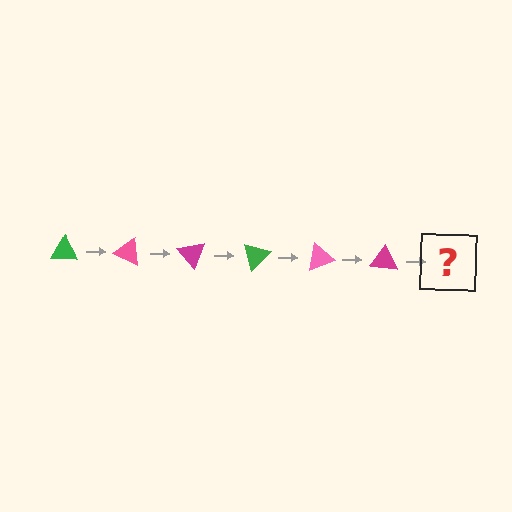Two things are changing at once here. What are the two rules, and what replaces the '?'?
The two rules are that it rotates 25 degrees each step and the color cycles through green, pink, and magenta. The '?' should be a green triangle, rotated 150 degrees from the start.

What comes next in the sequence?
The next element should be a green triangle, rotated 150 degrees from the start.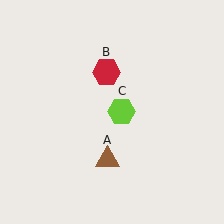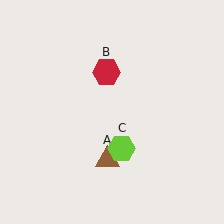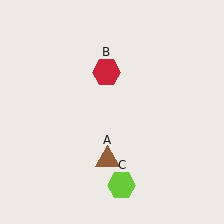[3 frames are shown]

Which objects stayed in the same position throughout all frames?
Brown triangle (object A) and red hexagon (object B) remained stationary.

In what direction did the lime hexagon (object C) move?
The lime hexagon (object C) moved down.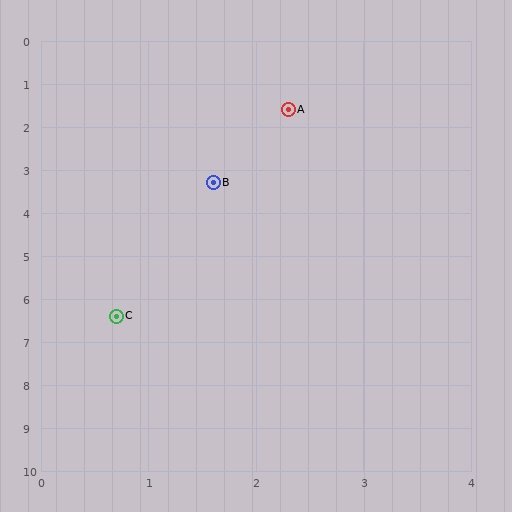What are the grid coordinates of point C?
Point C is at approximately (0.7, 6.4).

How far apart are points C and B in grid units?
Points C and B are about 3.2 grid units apart.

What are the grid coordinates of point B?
Point B is at approximately (1.6, 3.3).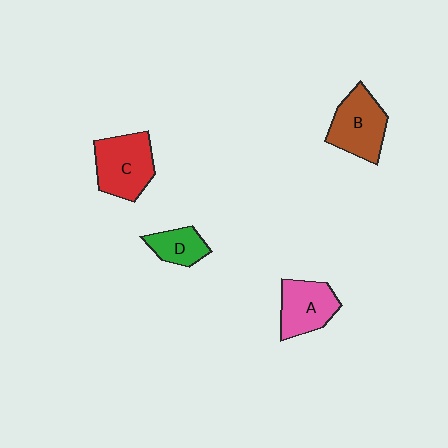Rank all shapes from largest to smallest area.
From largest to smallest: C (red), B (brown), A (pink), D (green).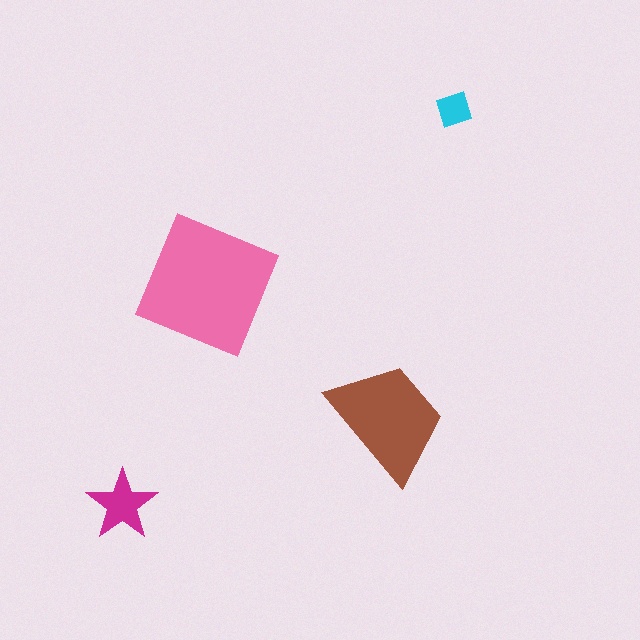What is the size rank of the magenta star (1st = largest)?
3rd.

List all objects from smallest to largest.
The cyan diamond, the magenta star, the brown trapezoid, the pink square.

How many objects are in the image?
There are 4 objects in the image.